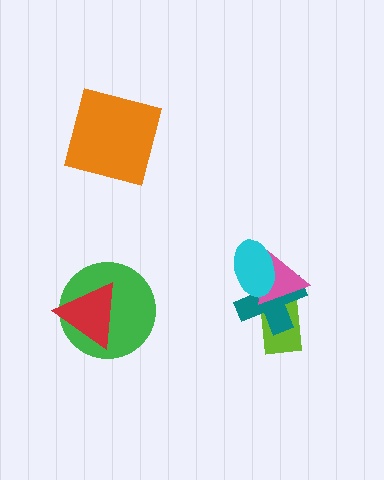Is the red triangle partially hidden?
No, no other shape covers it.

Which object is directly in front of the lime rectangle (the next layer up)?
The teal cross is directly in front of the lime rectangle.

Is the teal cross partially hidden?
Yes, it is partially covered by another shape.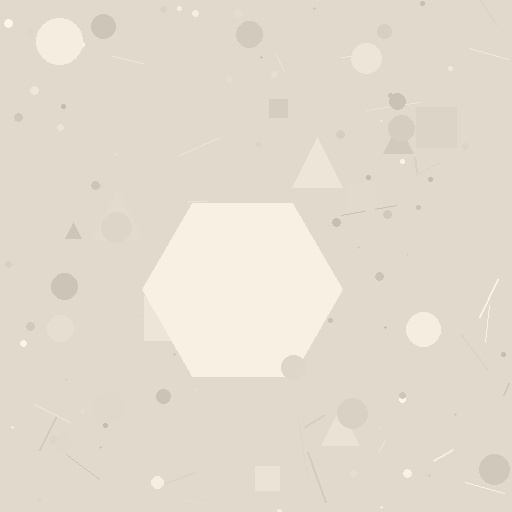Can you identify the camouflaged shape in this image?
The camouflaged shape is a hexagon.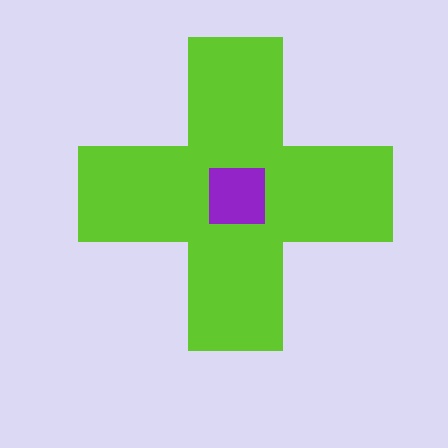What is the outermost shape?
The lime cross.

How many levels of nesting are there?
2.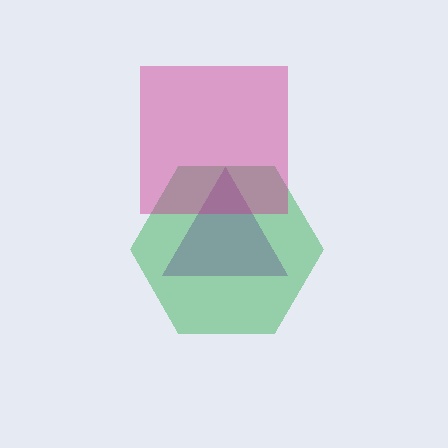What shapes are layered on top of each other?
The layered shapes are: a purple triangle, a green hexagon, a magenta square.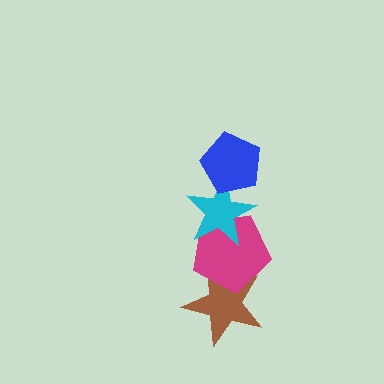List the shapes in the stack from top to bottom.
From top to bottom: the blue pentagon, the cyan star, the magenta pentagon, the brown star.